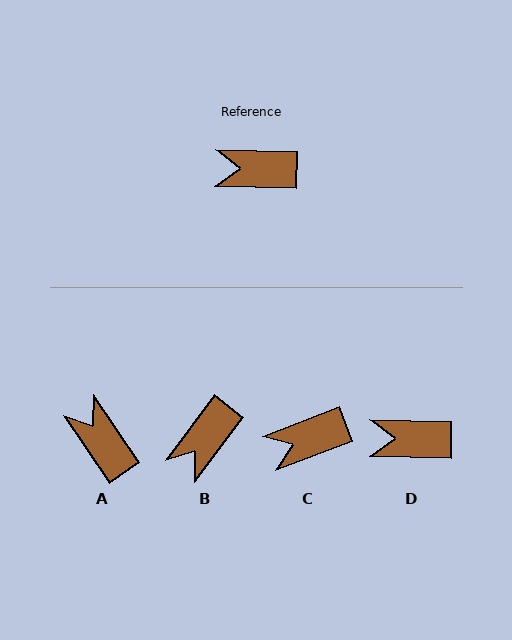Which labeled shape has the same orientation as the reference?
D.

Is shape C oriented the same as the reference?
No, it is off by about 22 degrees.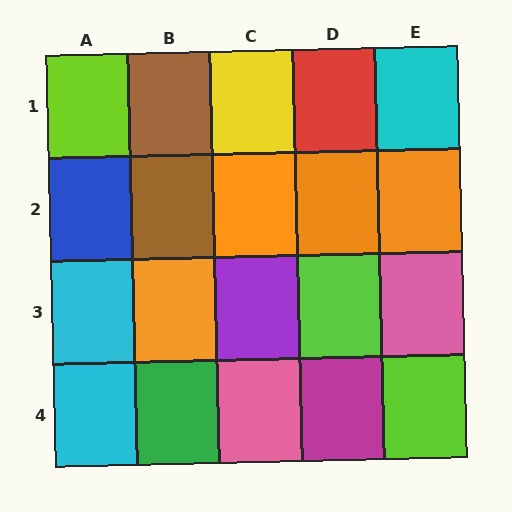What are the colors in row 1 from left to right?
Lime, brown, yellow, red, cyan.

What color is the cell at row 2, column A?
Blue.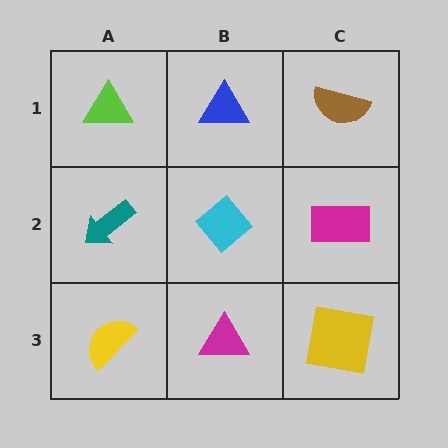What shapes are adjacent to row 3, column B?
A cyan diamond (row 2, column B), a yellow semicircle (row 3, column A), a yellow square (row 3, column C).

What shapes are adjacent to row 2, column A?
A lime triangle (row 1, column A), a yellow semicircle (row 3, column A), a cyan diamond (row 2, column B).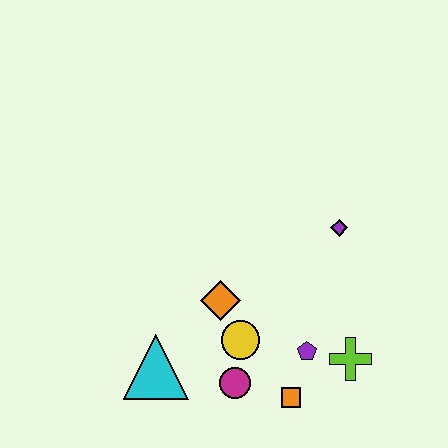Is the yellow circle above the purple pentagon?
Yes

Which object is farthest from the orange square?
The purple diamond is farthest from the orange square.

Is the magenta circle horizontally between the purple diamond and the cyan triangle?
Yes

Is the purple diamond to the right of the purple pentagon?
Yes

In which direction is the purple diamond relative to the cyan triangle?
The purple diamond is to the right of the cyan triangle.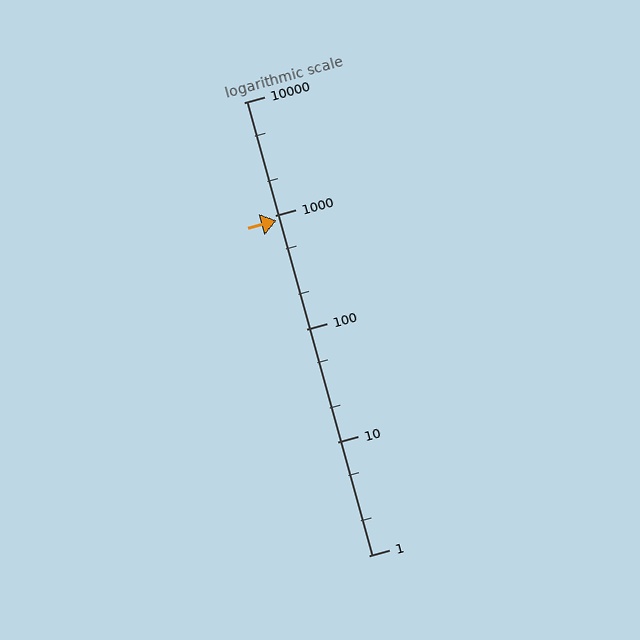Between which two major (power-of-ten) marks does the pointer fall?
The pointer is between 100 and 1000.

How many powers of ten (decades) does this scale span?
The scale spans 4 decades, from 1 to 10000.